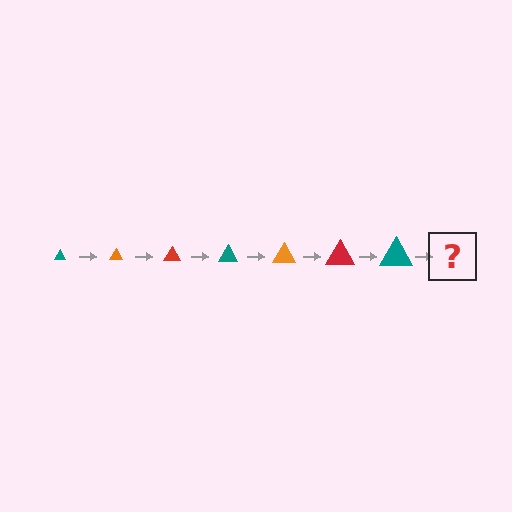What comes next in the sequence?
The next element should be an orange triangle, larger than the previous one.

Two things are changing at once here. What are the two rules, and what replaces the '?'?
The two rules are that the triangle grows larger each step and the color cycles through teal, orange, and red. The '?' should be an orange triangle, larger than the previous one.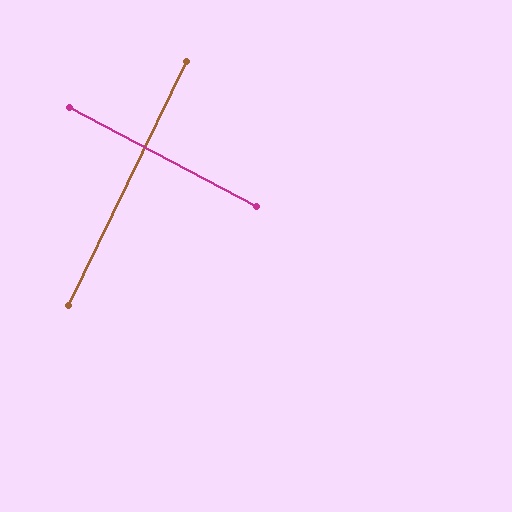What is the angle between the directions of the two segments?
Approximately 88 degrees.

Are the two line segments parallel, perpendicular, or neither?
Perpendicular — they meet at approximately 88°.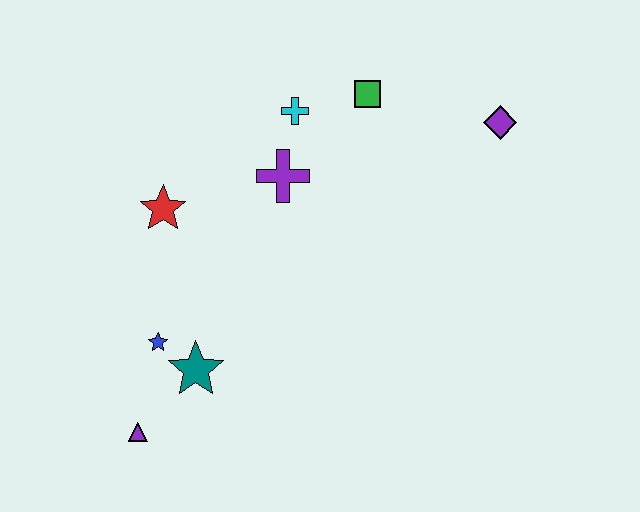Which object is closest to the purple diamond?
The green square is closest to the purple diamond.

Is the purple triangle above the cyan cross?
No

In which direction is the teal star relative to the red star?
The teal star is below the red star.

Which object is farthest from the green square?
The purple triangle is farthest from the green square.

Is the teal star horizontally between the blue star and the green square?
Yes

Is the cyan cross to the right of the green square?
No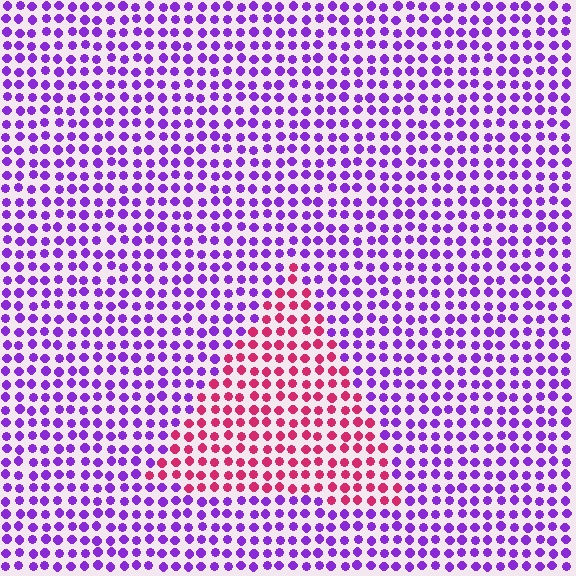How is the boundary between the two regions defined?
The boundary is defined purely by a slight shift in hue (about 63 degrees). Spacing, size, and orientation are identical on both sides.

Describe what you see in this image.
The image is filled with small purple elements in a uniform arrangement. A triangle-shaped region is visible where the elements are tinted to a slightly different hue, forming a subtle color boundary.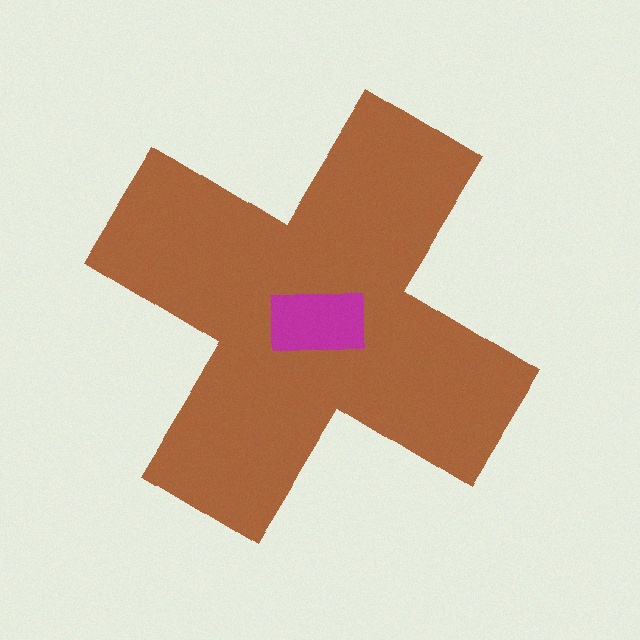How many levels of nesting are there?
2.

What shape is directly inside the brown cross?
The magenta rectangle.